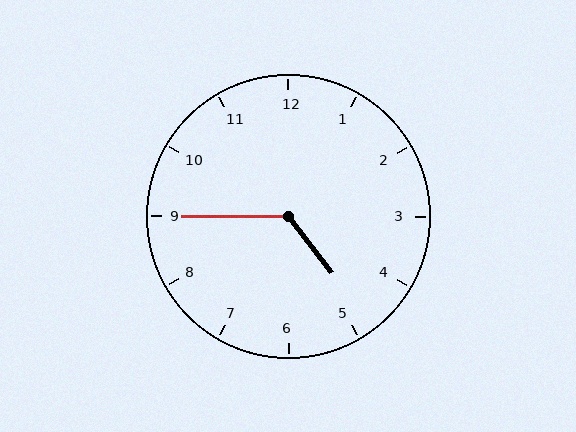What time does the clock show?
4:45.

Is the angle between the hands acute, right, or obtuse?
It is obtuse.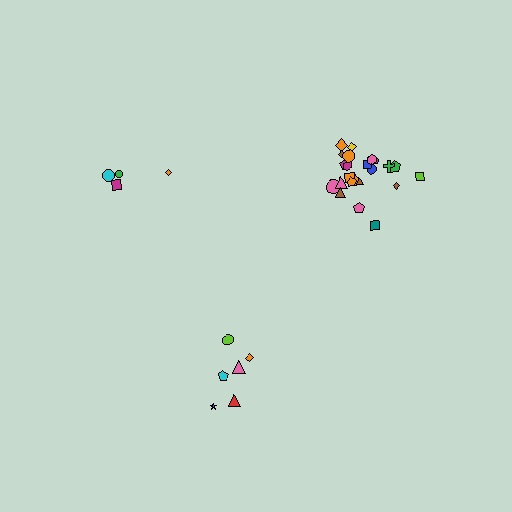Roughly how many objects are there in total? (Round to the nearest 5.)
Roughly 35 objects in total.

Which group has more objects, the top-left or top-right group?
The top-right group.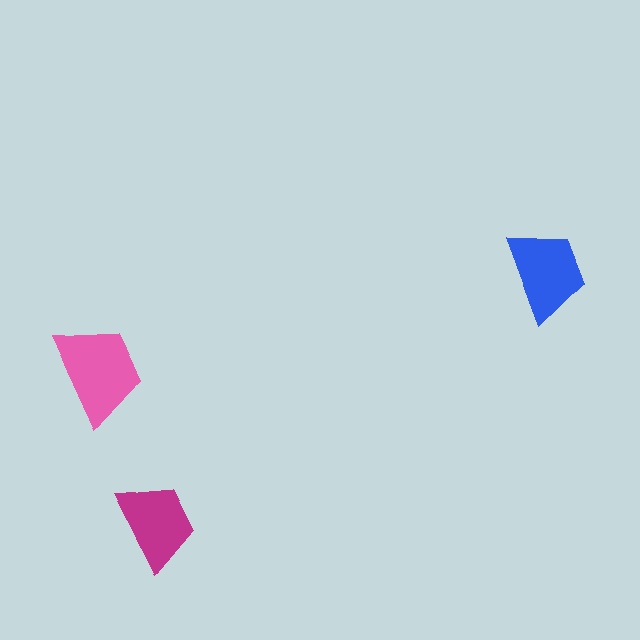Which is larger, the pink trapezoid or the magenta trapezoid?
The pink one.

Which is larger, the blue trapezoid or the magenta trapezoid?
The blue one.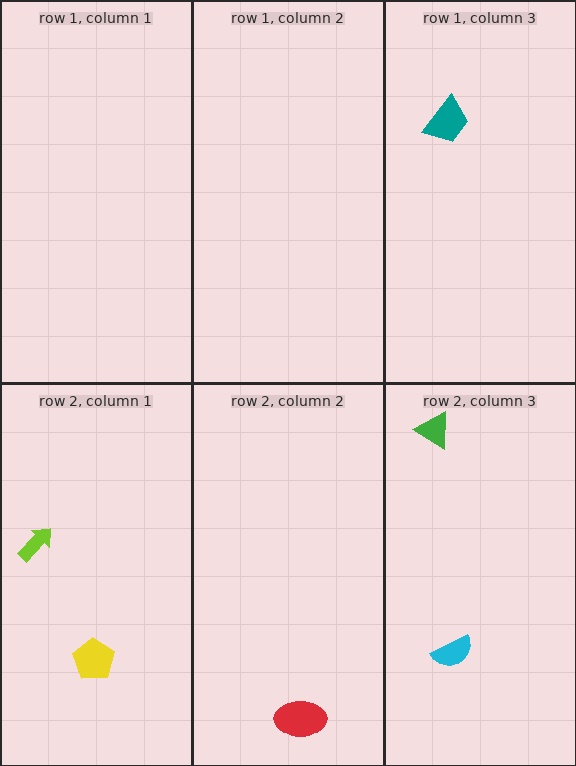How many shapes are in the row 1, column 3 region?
1.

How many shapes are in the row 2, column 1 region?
2.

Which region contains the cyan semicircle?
The row 2, column 3 region.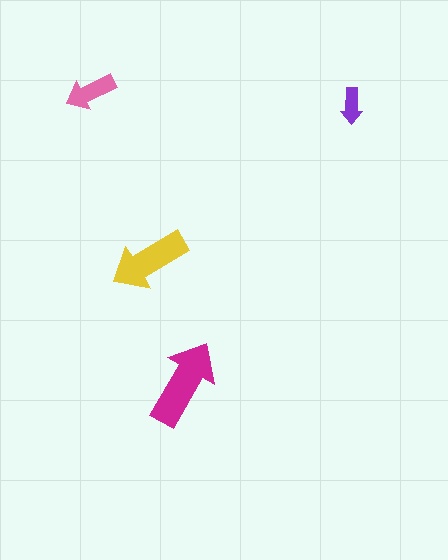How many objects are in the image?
There are 4 objects in the image.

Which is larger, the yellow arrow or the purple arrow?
The yellow one.